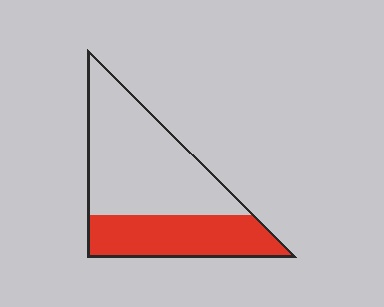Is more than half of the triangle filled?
No.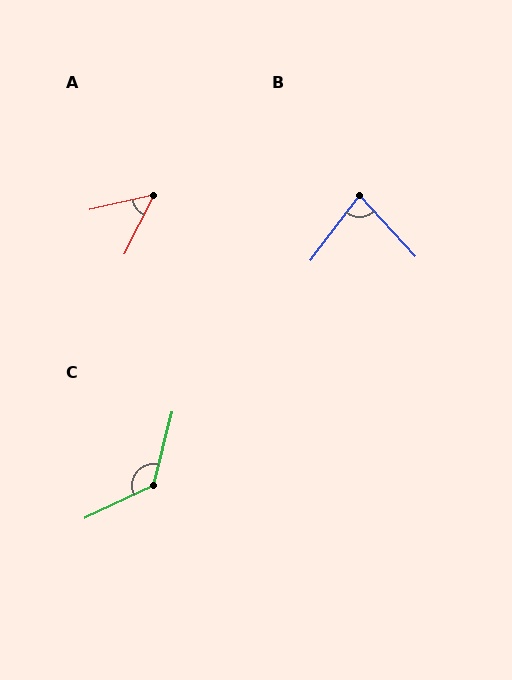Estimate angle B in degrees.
Approximately 80 degrees.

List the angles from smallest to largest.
A (51°), B (80°), C (129°).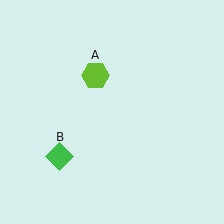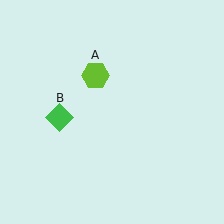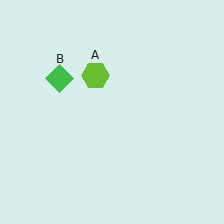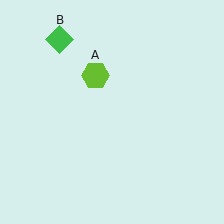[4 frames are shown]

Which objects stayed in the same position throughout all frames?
Lime hexagon (object A) remained stationary.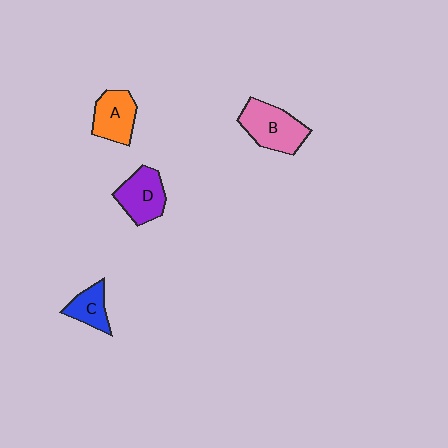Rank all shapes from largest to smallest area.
From largest to smallest: B (pink), D (purple), A (orange), C (blue).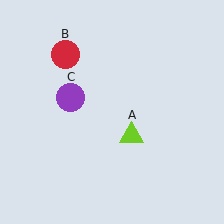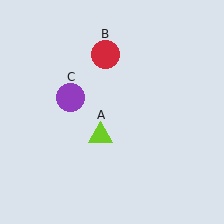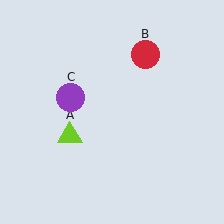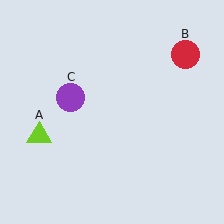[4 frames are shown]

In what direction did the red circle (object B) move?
The red circle (object B) moved right.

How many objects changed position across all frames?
2 objects changed position: lime triangle (object A), red circle (object B).